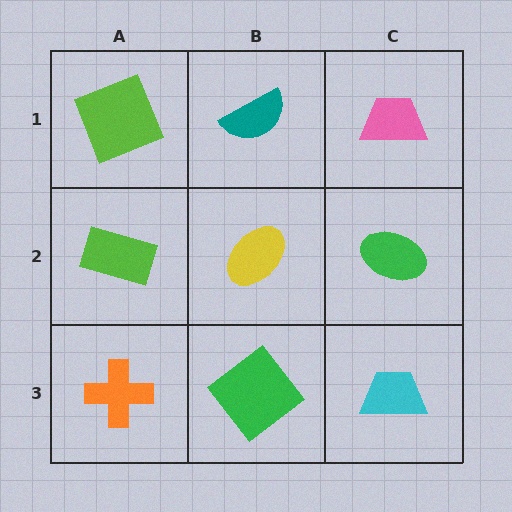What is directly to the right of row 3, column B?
A cyan trapezoid.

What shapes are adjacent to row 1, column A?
A lime rectangle (row 2, column A), a teal semicircle (row 1, column B).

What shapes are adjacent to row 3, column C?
A green ellipse (row 2, column C), a green diamond (row 3, column B).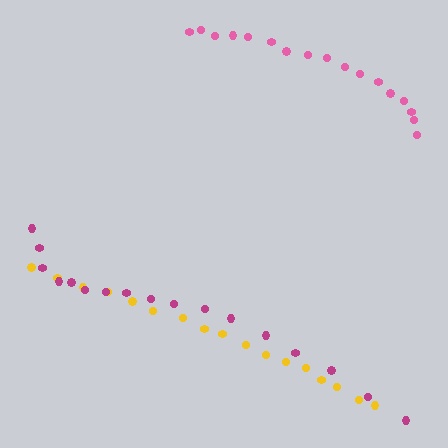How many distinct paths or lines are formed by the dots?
There are 3 distinct paths.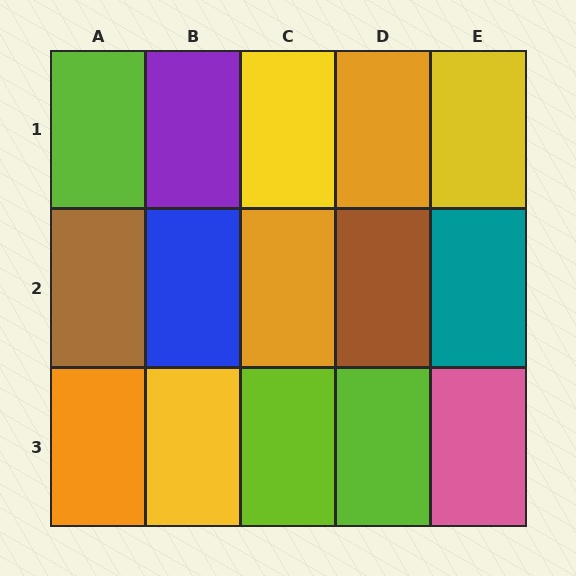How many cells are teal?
1 cell is teal.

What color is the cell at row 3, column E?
Pink.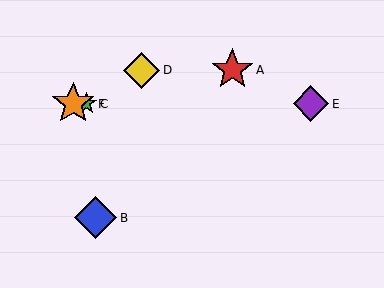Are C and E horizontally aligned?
Yes, both are at y≈104.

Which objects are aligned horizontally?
Objects C, E, F are aligned horizontally.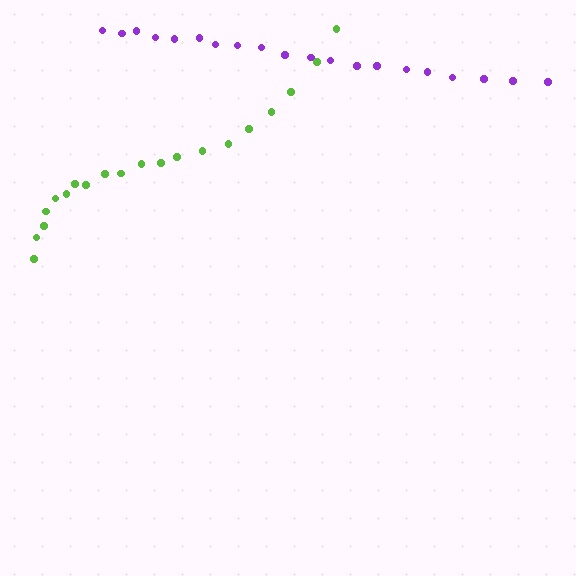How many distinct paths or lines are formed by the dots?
There are 2 distinct paths.